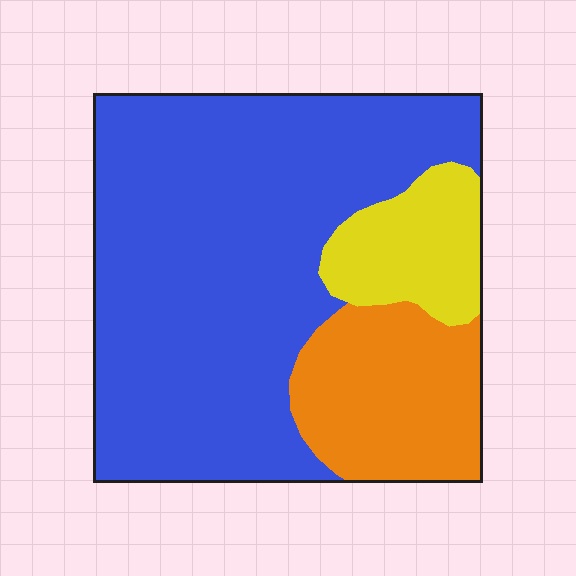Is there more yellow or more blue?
Blue.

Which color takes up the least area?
Yellow, at roughly 10%.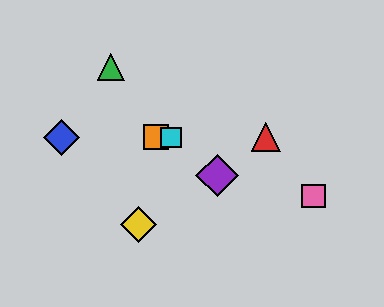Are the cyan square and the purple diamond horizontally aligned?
No, the cyan square is at y≈137 and the purple diamond is at y≈176.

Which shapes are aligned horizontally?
The red triangle, the blue diamond, the orange square, the cyan square are aligned horizontally.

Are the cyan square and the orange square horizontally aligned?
Yes, both are at y≈137.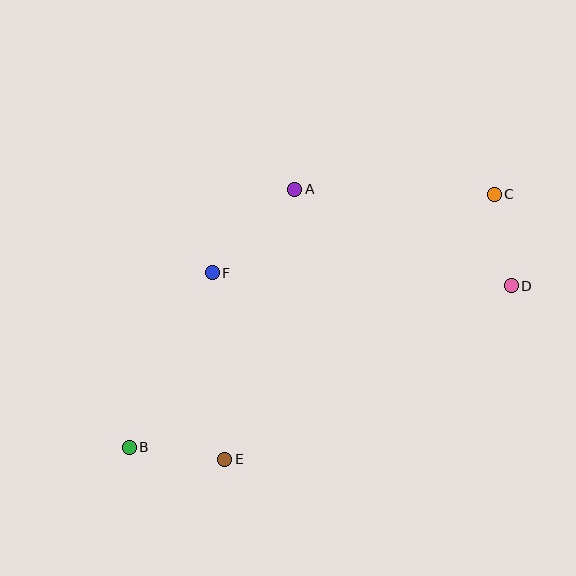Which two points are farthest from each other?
Points B and C are farthest from each other.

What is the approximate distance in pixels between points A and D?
The distance between A and D is approximately 237 pixels.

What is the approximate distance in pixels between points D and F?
The distance between D and F is approximately 299 pixels.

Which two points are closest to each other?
Points C and D are closest to each other.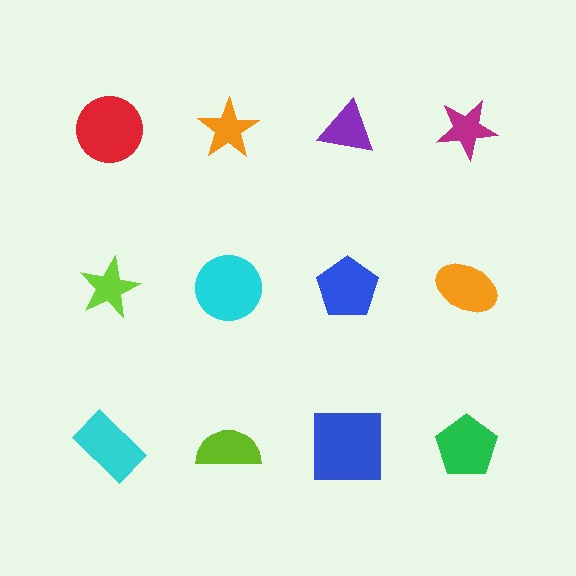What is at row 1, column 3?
A purple triangle.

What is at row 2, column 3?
A blue pentagon.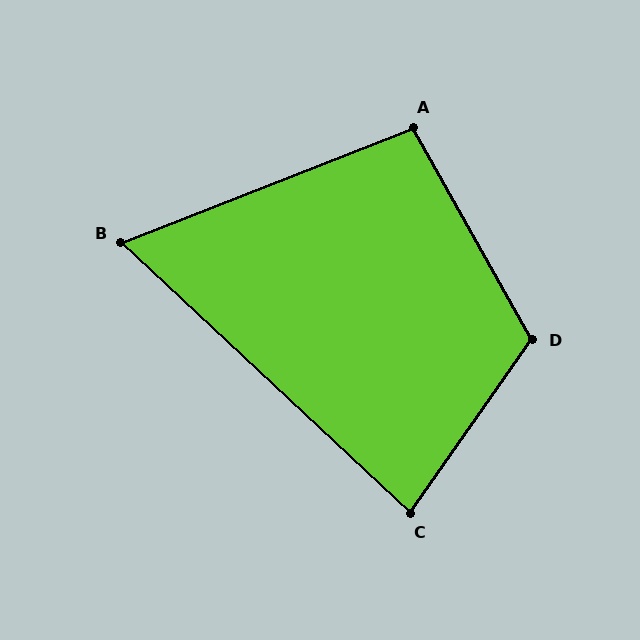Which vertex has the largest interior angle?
D, at approximately 116 degrees.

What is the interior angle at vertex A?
Approximately 98 degrees (obtuse).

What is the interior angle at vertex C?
Approximately 82 degrees (acute).